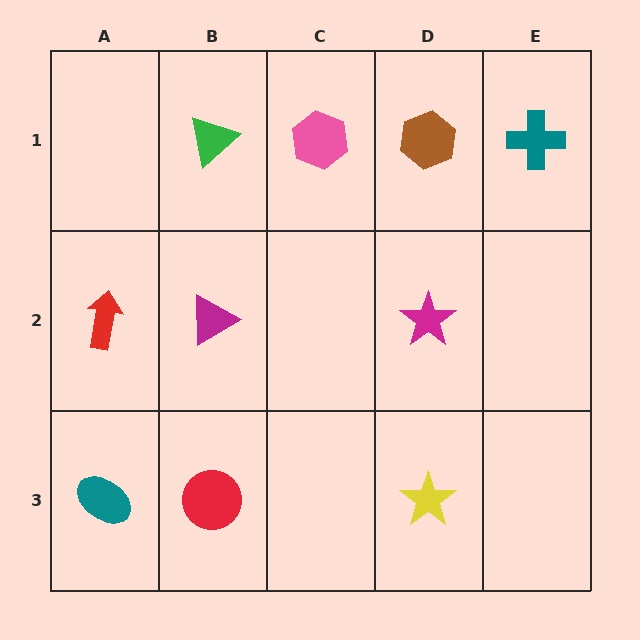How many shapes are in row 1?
4 shapes.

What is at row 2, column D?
A magenta star.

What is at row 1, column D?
A brown hexagon.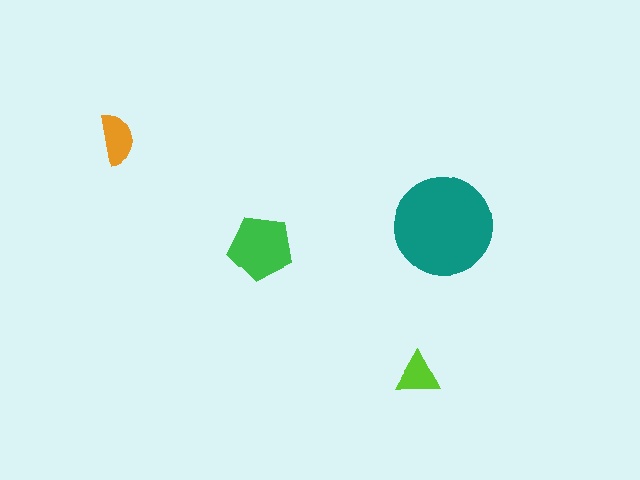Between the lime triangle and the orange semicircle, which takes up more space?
The orange semicircle.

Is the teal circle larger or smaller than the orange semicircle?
Larger.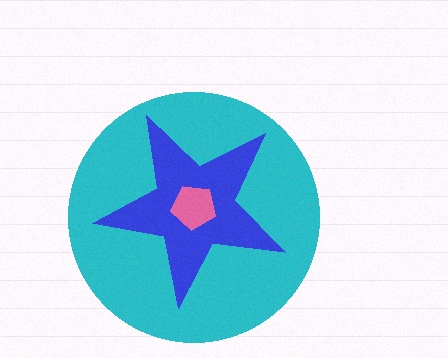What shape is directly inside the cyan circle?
The blue star.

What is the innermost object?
The pink pentagon.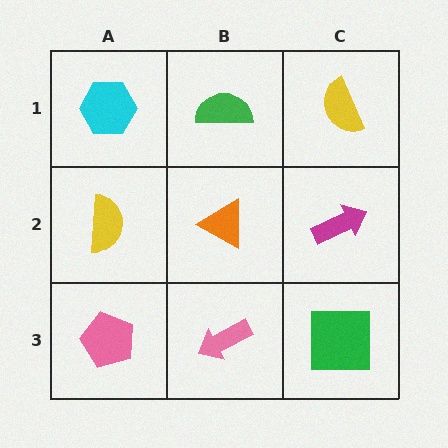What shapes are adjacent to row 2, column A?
A cyan hexagon (row 1, column A), a pink pentagon (row 3, column A), an orange triangle (row 2, column B).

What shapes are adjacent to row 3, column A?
A yellow semicircle (row 2, column A), a pink arrow (row 3, column B).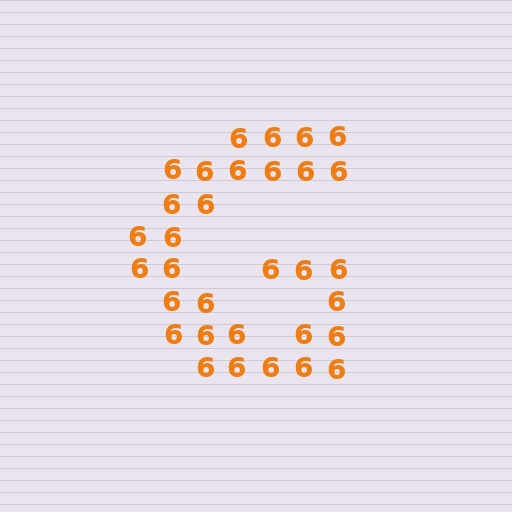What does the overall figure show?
The overall figure shows the letter G.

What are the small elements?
The small elements are digit 6's.